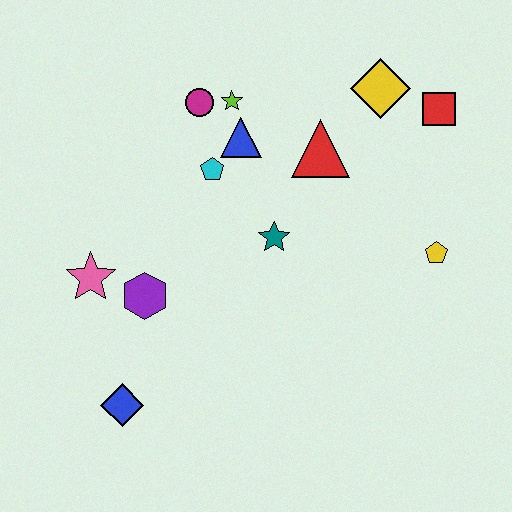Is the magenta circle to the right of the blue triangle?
No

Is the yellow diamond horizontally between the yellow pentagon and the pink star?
Yes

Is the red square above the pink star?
Yes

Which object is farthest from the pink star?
The red square is farthest from the pink star.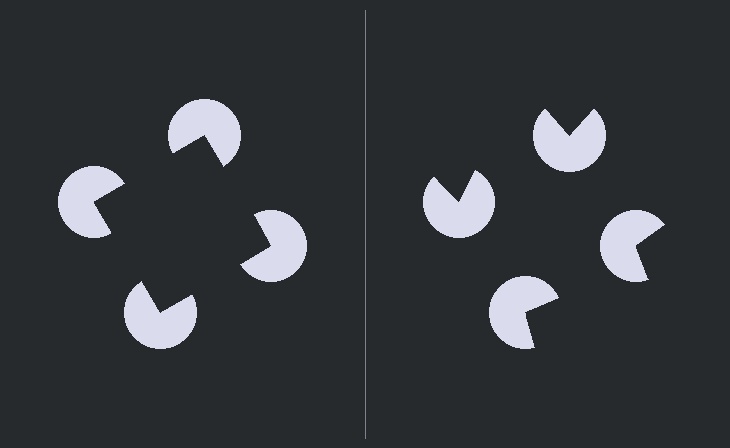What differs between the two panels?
The pac-man discs are positioned identically on both sides; only the wedge orientations differ. On the left they align to a square; on the right they are misaligned.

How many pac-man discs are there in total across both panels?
8 — 4 on each side.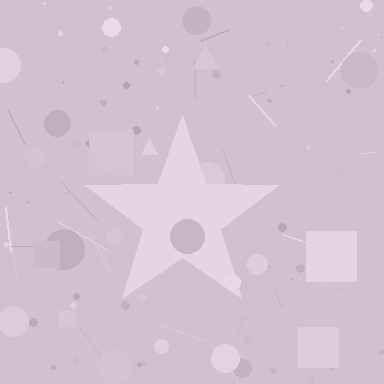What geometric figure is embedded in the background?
A star is embedded in the background.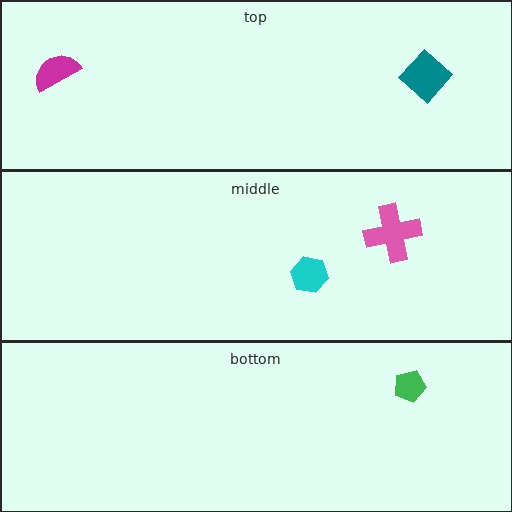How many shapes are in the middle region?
2.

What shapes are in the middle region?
The cyan hexagon, the pink cross.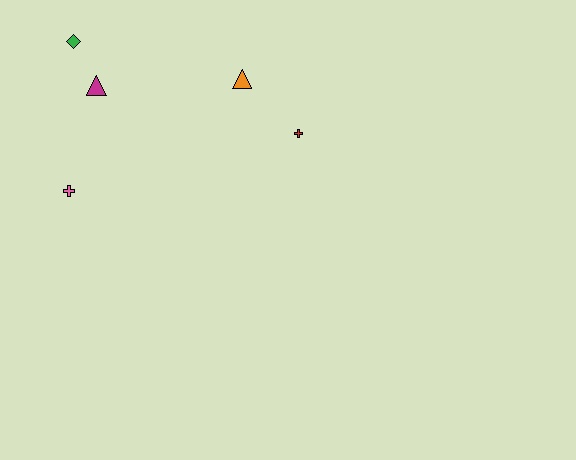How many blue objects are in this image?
There are no blue objects.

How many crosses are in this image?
There are 2 crosses.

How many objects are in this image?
There are 5 objects.